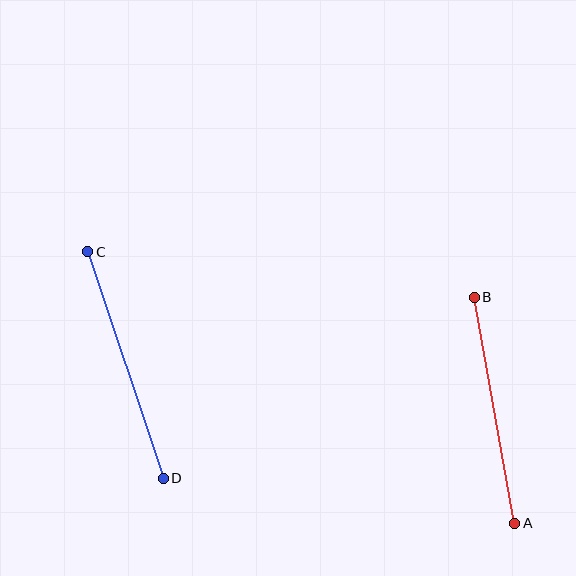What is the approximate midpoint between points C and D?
The midpoint is at approximately (126, 365) pixels.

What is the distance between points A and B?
The distance is approximately 230 pixels.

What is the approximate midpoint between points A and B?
The midpoint is at approximately (495, 410) pixels.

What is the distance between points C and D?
The distance is approximately 239 pixels.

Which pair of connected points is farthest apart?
Points C and D are farthest apart.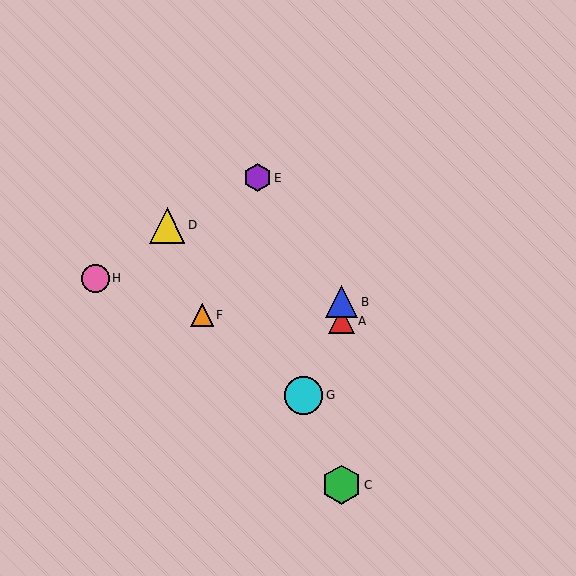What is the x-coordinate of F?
Object F is at x≈202.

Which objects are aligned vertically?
Objects A, B, C are aligned vertically.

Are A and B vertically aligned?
Yes, both are at x≈342.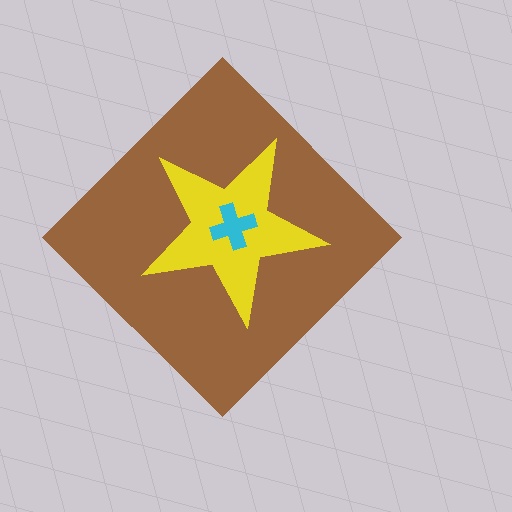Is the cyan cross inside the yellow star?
Yes.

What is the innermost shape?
The cyan cross.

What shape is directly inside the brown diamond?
The yellow star.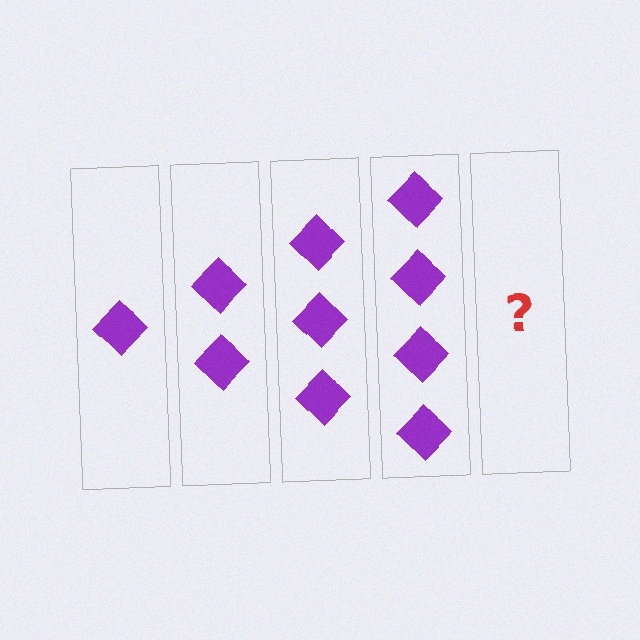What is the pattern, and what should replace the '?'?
The pattern is that each step adds one more diamond. The '?' should be 5 diamonds.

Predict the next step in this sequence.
The next step is 5 diamonds.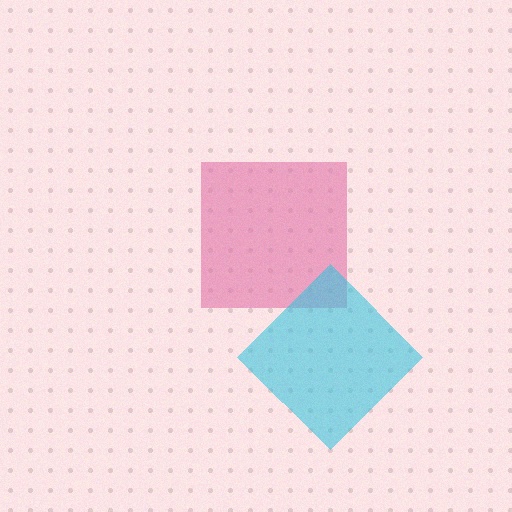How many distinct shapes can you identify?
There are 2 distinct shapes: a pink square, a cyan diamond.